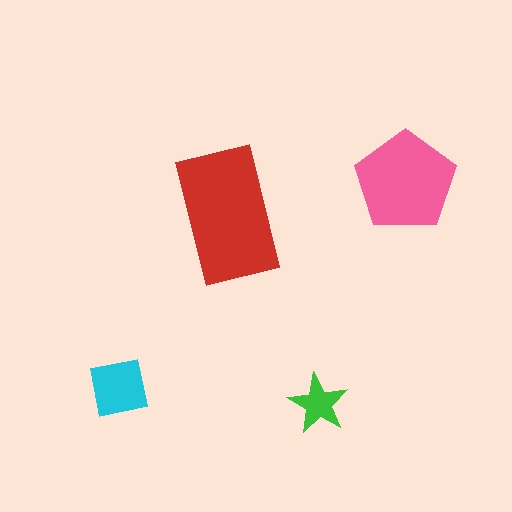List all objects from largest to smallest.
The red rectangle, the pink pentagon, the cyan square, the green star.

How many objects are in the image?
There are 4 objects in the image.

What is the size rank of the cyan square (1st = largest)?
3rd.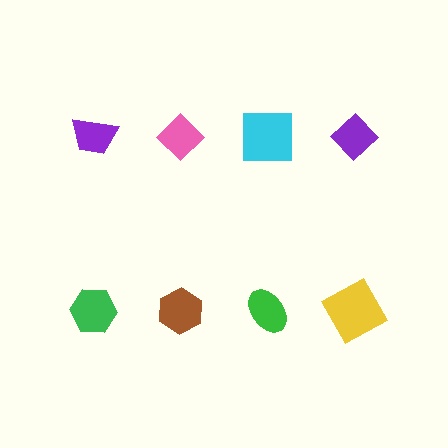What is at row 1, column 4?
A purple diamond.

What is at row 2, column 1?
A green hexagon.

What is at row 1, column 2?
A pink diamond.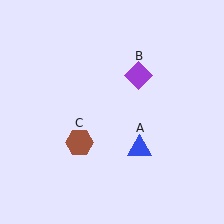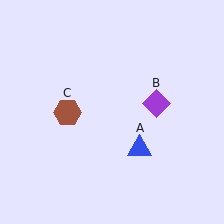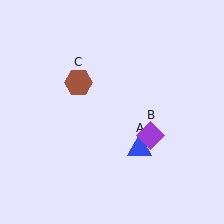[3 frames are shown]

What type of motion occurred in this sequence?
The purple diamond (object B), brown hexagon (object C) rotated clockwise around the center of the scene.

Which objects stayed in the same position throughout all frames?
Blue triangle (object A) remained stationary.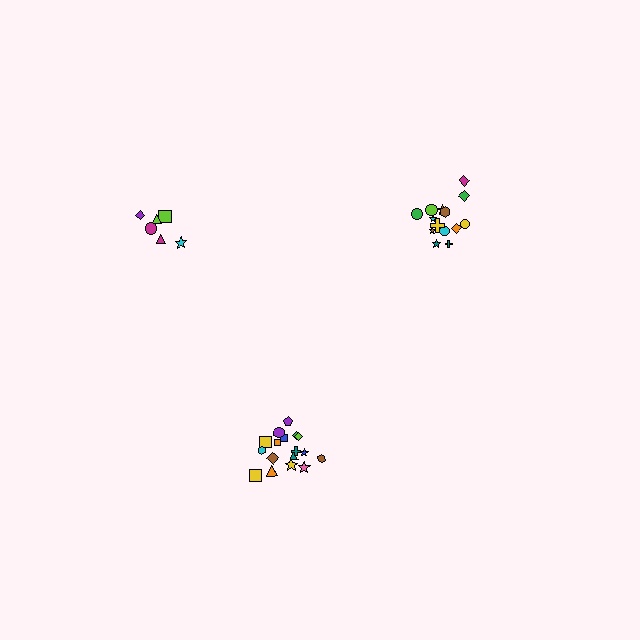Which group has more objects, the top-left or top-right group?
The top-right group.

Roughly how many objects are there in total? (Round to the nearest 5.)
Roughly 40 objects in total.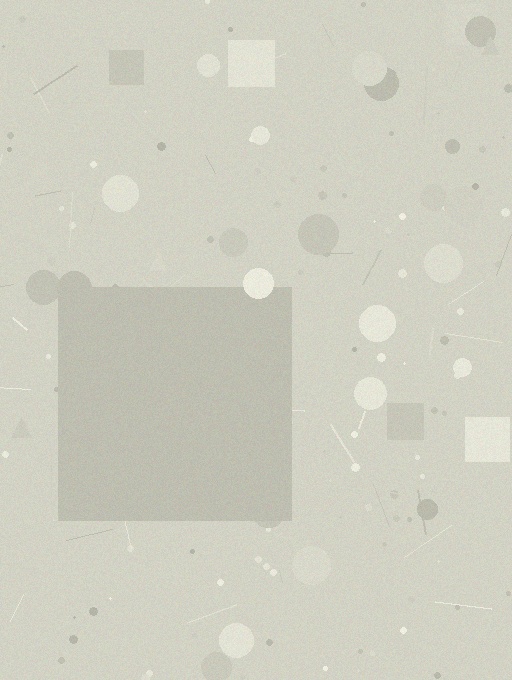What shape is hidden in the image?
A square is hidden in the image.